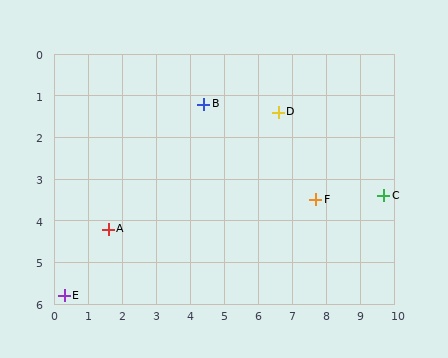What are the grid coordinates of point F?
Point F is at approximately (7.7, 3.5).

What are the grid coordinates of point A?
Point A is at approximately (1.6, 4.2).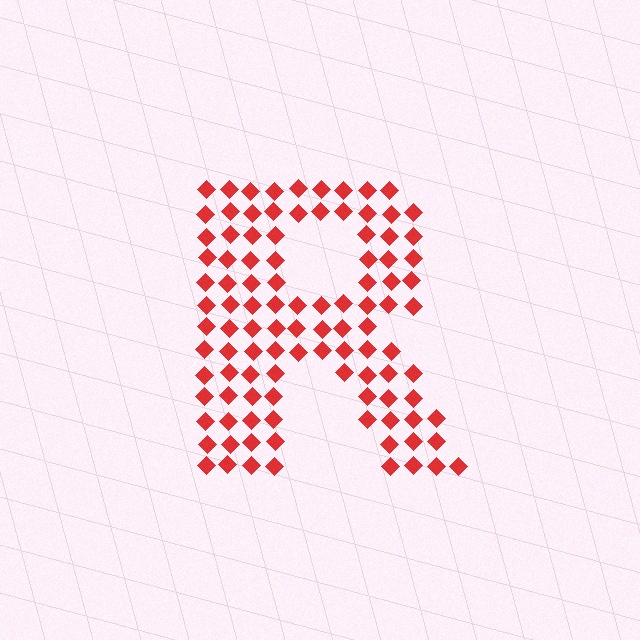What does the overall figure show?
The overall figure shows the letter R.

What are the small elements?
The small elements are diamonds.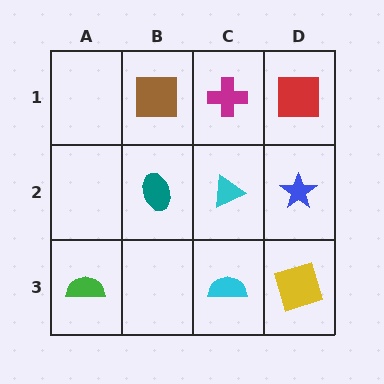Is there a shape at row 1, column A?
No, that cell is empty.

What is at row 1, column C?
A magenta cross.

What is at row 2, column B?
A teal ellipse.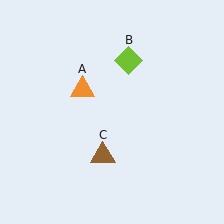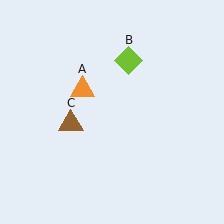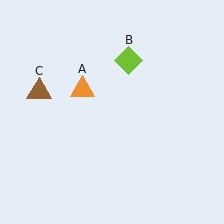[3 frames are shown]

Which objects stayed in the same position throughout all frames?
Orange triangle (object A) and lime diamond (object B) remained stationary.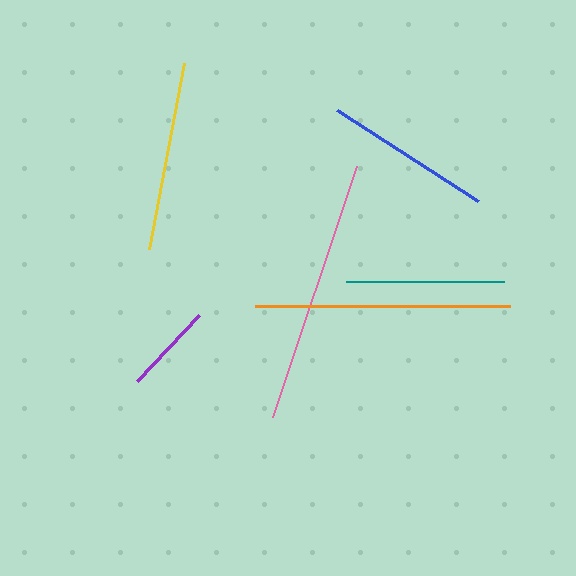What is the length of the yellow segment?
The yellow segment is approximately 189 pixels long.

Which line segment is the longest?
The pink line is the longest at approximately 266 pixels.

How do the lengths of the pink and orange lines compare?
The pink and orange lines are approximately the same length.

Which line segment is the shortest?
The purple line is the shortest at approximately 90 pixels.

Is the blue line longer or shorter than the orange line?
The orange line is longer than the blue line.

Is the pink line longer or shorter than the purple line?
The pink line is longer than the purple line.